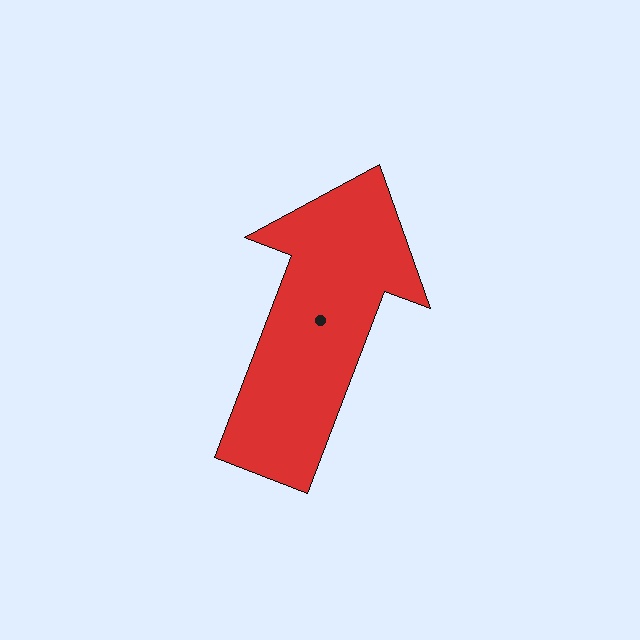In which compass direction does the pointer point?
North.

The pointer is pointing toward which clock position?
Roughly 1 o'clock.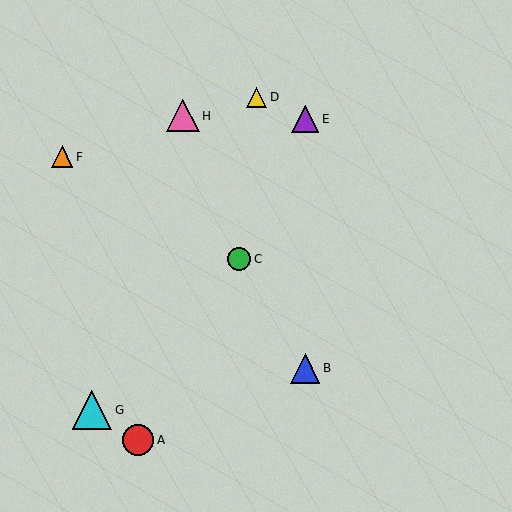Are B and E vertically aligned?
Yes, both are at x≈305.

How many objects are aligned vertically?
2 objects (B, E) are aligned vertically.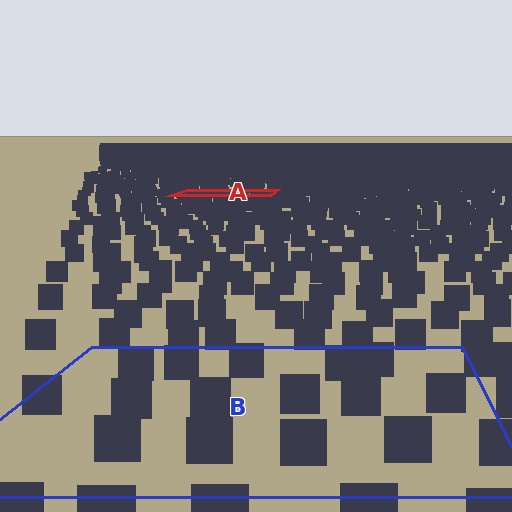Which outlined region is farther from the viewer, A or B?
Region A is farther from the viewer — the texture elements inside it appear smaller and more densely packed.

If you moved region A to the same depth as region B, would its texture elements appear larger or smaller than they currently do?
They would appear larger. At a closer depth, the same texture elements are projected at a bigger on-screen size.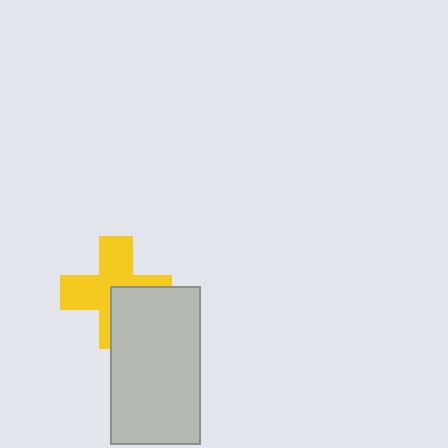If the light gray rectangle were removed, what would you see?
You would see the complete yellow cross.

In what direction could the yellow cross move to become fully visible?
The yellow cross could move toward the upper-left. That would shift it out from behind the light gray rectangle entirely.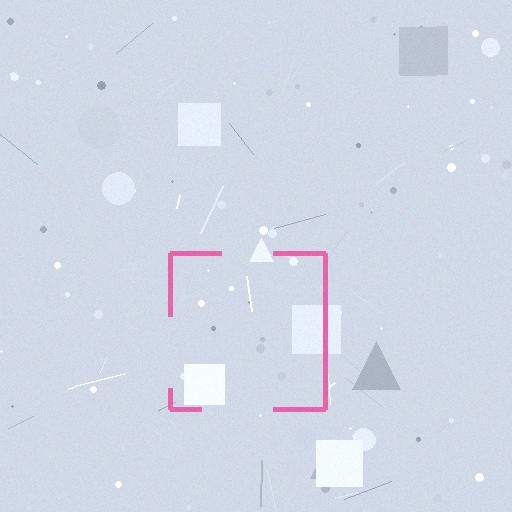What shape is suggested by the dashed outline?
The dashed outline suggests a square.